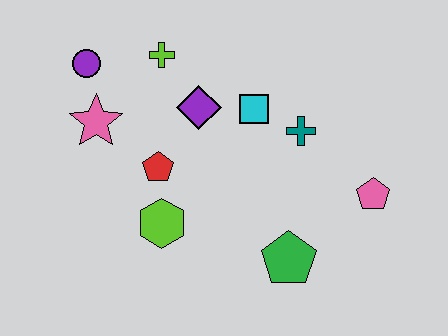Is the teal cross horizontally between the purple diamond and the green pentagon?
No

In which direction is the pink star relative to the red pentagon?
The pink star is to the left of the red pentagon.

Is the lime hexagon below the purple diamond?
Yes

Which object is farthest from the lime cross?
The pink pentagon is farthest from the lime cross.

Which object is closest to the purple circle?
The pink star is closest to the purple circle.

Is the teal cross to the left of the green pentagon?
No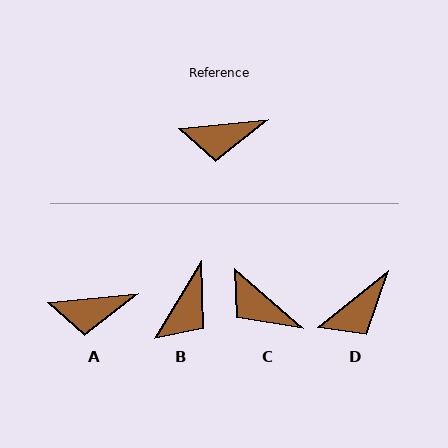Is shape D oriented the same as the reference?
No, it is off by about 34 degrees.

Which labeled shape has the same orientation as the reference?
A.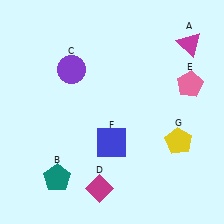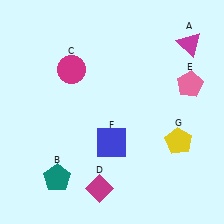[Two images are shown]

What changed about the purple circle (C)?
In Image 1, C is purple. In Image 2, it changed to magenta.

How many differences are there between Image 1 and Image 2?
There is 1 difference between the two images.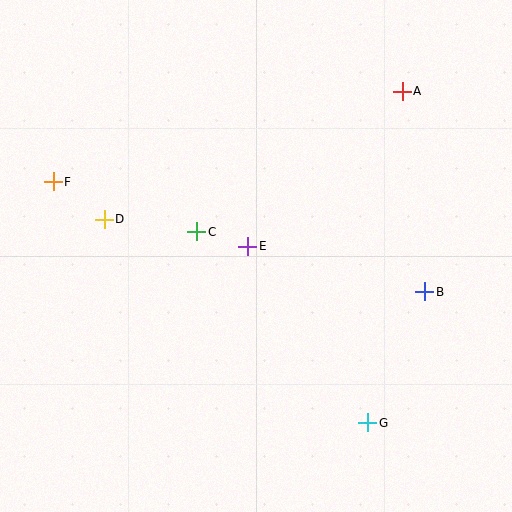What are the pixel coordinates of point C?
Point C is at (197, 232).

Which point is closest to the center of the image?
Point E at (248, 246) is closest to the center.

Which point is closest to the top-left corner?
Point F is closest to the top-left corner.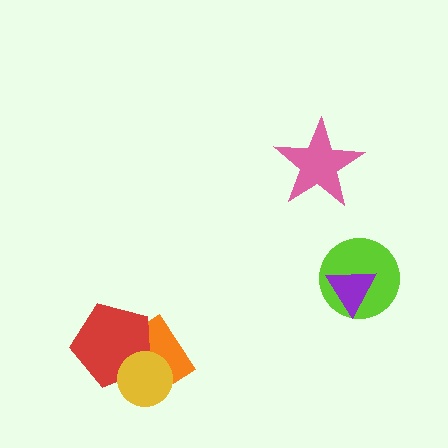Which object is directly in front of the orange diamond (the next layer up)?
The red pentagon is directly in front of the orange diamond.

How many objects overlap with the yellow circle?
2 objects overlap with the yellow circle.